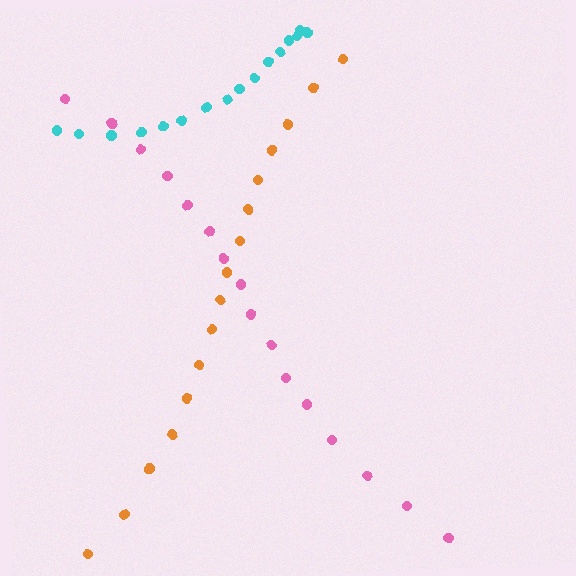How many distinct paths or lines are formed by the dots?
There are 3 distinct paths.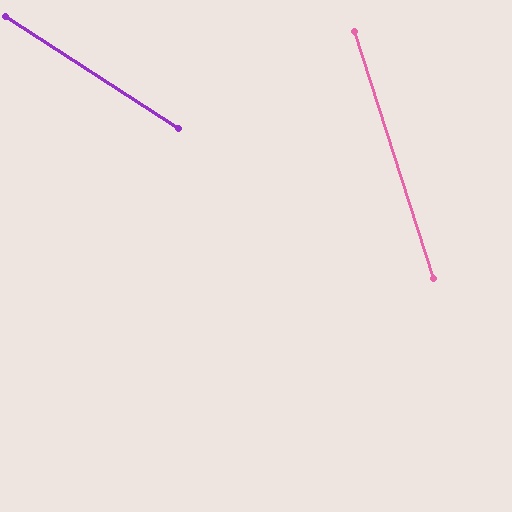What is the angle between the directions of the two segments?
Approximately 39 degrees.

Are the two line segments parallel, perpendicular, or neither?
Neither parallel nor perpendicular — they differ by about 39°.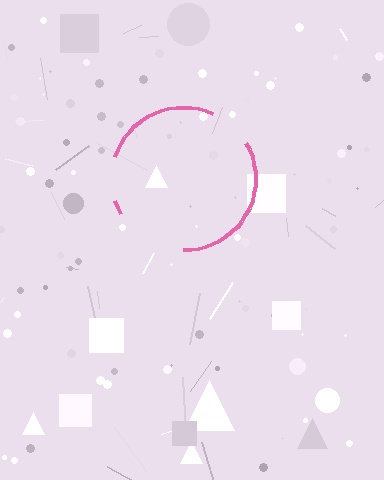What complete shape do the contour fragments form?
The contour fragments form a circle.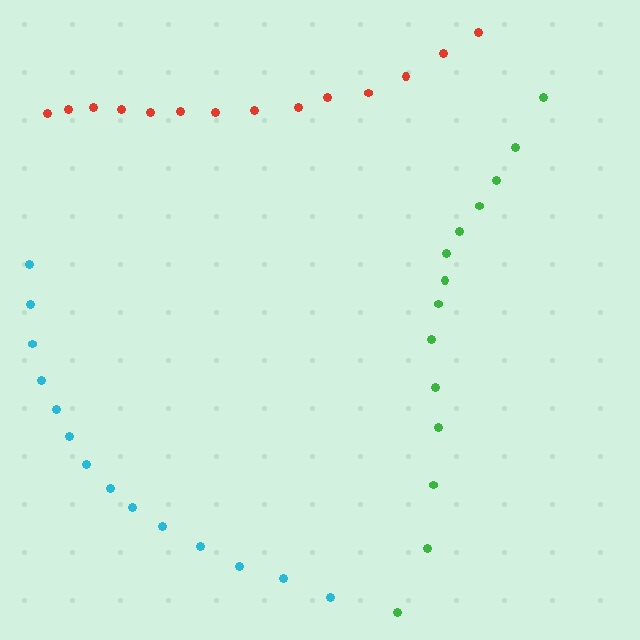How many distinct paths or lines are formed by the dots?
There are 3 distinct paths.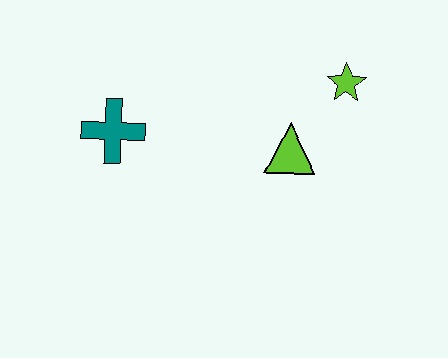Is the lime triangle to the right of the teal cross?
Yes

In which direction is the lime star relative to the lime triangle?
The lime star is above the lime triangle.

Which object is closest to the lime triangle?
The lime star is closest to the lime triangle.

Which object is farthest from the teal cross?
The lime star is farthest from the teal cross.